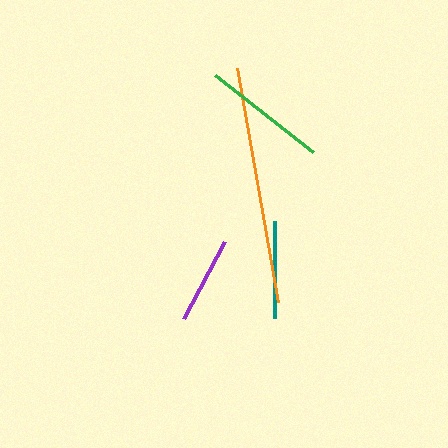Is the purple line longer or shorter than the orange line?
The orange line is longer than the purple line.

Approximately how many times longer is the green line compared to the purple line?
The green line is approximately 1.4 times the length of the purple line.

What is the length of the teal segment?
The teal segment is approximately 97 pixels long.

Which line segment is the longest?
The orange line is the longest at approximately 238 pixels.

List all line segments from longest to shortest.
From longest to shortest: orange, green, teal, purple.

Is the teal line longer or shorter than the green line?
The green line is longer than the teal line.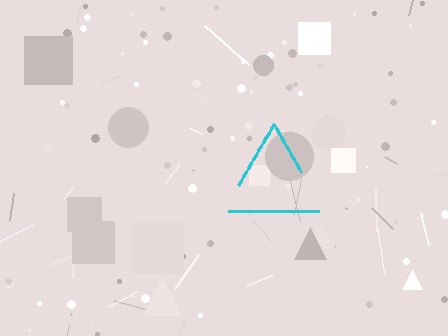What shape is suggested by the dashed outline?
The dashed outline suggests a triangle.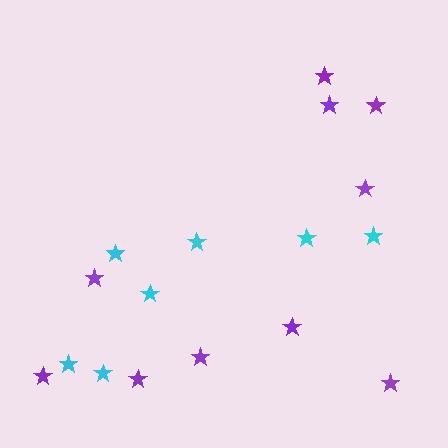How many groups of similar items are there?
There are 2 groups: one group of cyan stars (7) and one group of purple stars (10).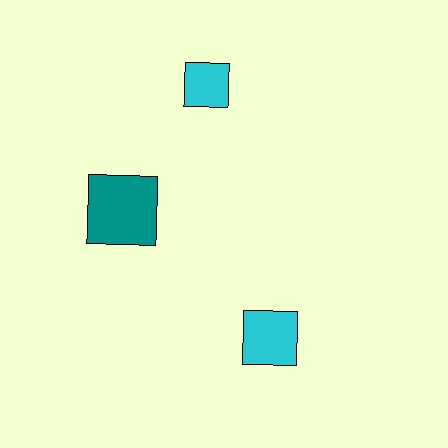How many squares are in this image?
There are 3 squares.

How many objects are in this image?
There are 3 objects.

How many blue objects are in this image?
There are no blue objects.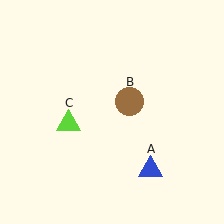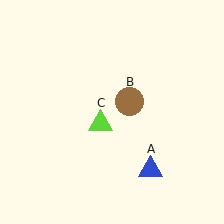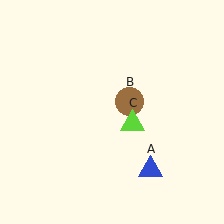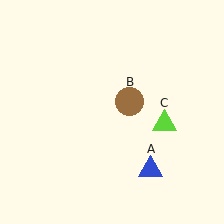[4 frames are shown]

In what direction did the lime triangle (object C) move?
The lime triangle (object C) moved right.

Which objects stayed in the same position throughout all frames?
Blue triangle (object A) and brown circle (object B) remained stationary.